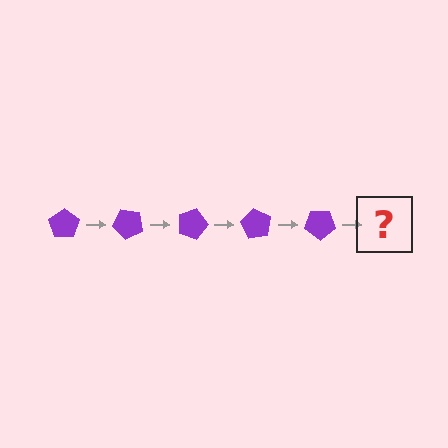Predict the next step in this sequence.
The next step is a purple pentagon rotated 225 degrees.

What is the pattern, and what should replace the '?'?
The pattern is that the pentagon rotates 45 degrees each step. The '?' should be a purple pentagon rotated 225 degrees.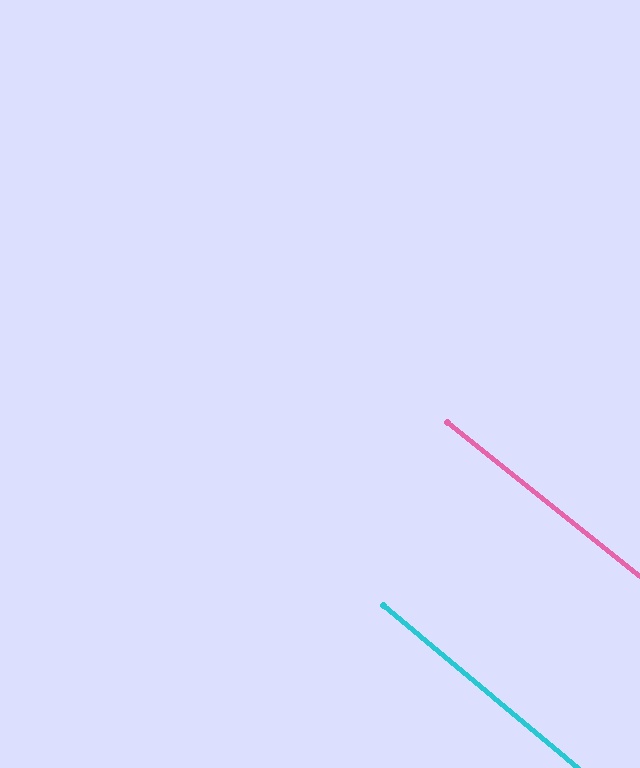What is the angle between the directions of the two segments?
Approximately 1 degree.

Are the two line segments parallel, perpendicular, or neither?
Parallel — their directions differ by only 1.3°.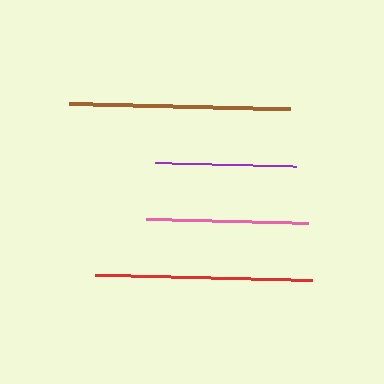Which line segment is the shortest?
The purple line is the shortest at approximately 141 pixels.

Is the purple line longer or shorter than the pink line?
The pink line is longer than the purple line.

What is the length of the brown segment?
The brown segment is approximately 221 pixels long.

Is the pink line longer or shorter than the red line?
The red line is longer than the pink line.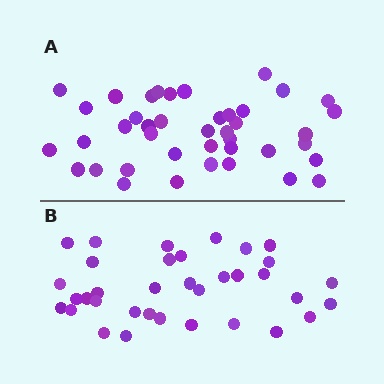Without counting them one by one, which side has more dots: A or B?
Region A (the top region) has more dots.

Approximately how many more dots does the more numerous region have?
Region A has about 6 more dots than region B.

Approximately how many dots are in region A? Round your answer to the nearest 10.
About 40 dots. (The exact count is 41, which rounds to 40.)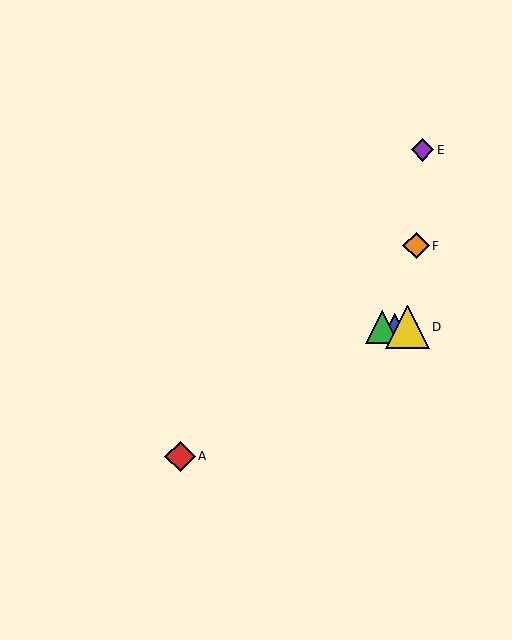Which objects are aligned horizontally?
Objects B, C, D are aligned horizontally.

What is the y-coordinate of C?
Object C is at y≈327.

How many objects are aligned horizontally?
3 objects (B, C, D) are aligned horizontally.